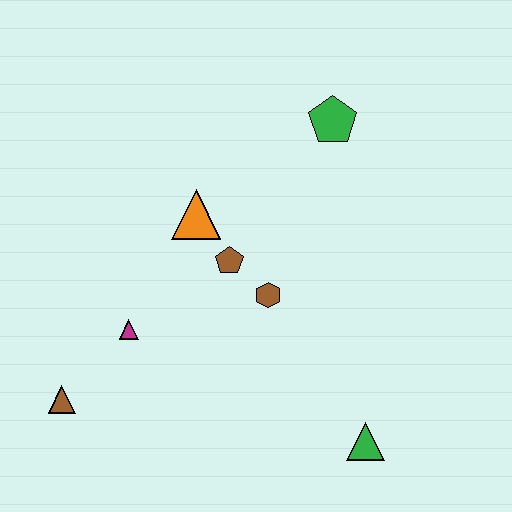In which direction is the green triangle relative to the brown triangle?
The green triangle is to the right of the brown triangle.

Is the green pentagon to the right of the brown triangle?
Yes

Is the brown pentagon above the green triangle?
Yes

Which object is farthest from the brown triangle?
The green pentagon is farthest from the brown triangle.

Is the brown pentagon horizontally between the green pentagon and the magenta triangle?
Yes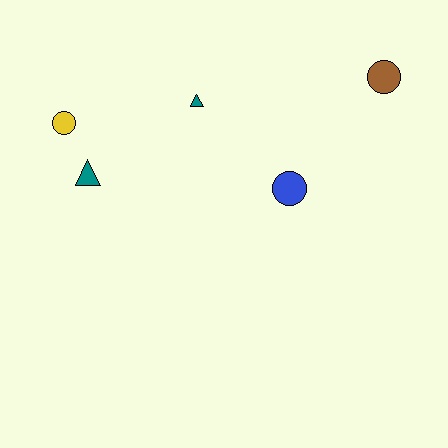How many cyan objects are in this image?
There are no cyan objects.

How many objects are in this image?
There are 5 objects.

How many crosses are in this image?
There are no crosses.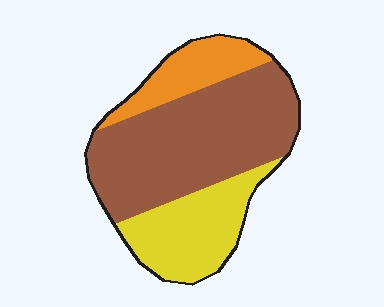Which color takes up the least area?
Orange, at roughly 15%.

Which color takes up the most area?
Brown, at roughly 55%.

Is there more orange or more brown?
Brown.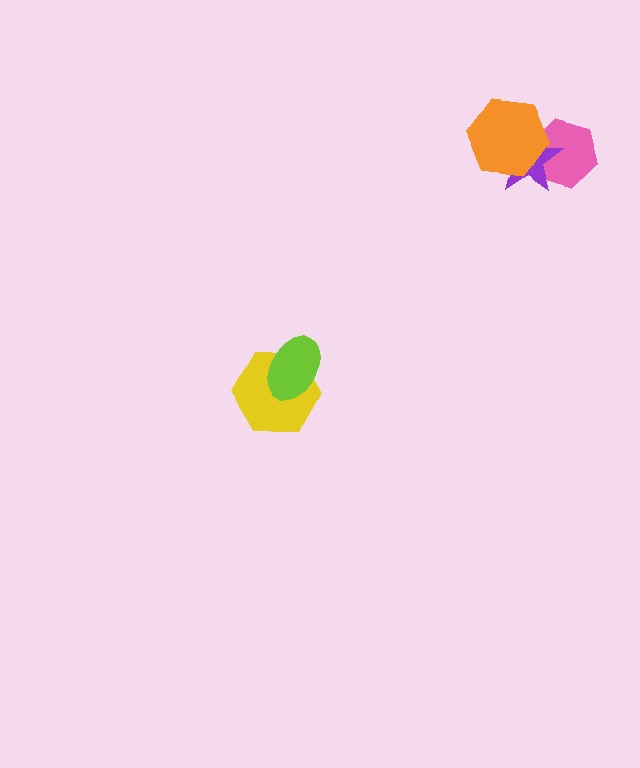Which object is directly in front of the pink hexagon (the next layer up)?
The purple star is directly in front of the pink hexagon.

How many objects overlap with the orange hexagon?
2 objects overlap with the orange hexagon.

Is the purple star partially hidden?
Yes, it is partially covered by another shape.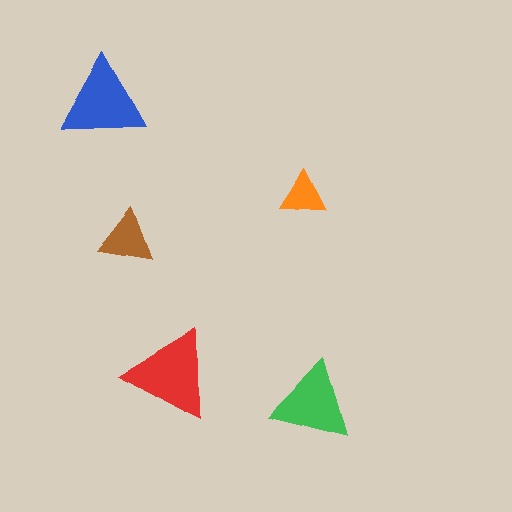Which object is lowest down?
The green triangle is bottommost.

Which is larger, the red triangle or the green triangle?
The red one.